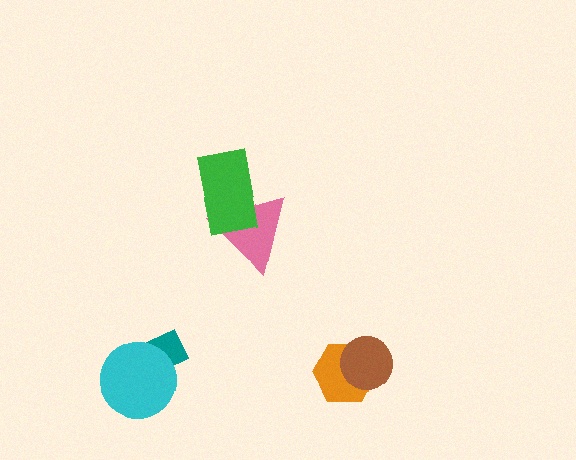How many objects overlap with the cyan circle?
1 object overlaps with the cyan circle.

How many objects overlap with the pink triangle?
1 object overlaps with the pink triangle.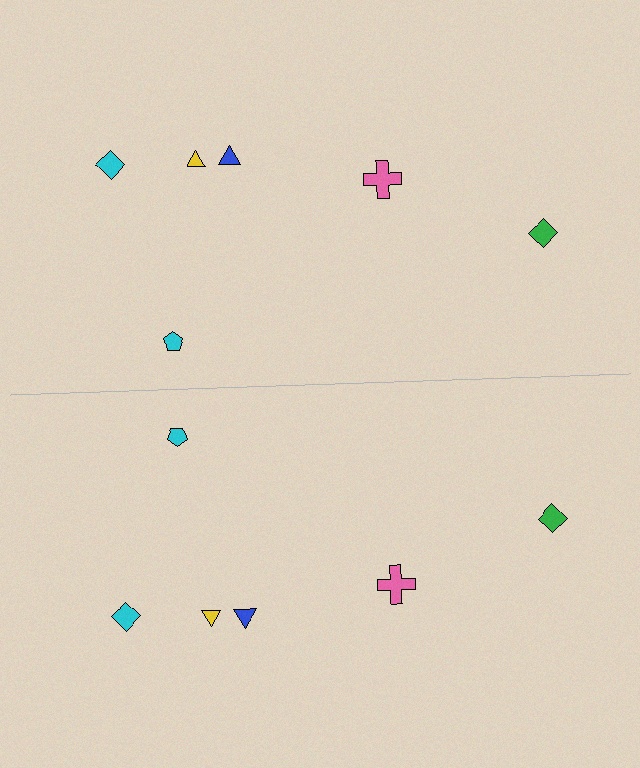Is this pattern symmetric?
Yes, this pattern has bilateral (reflection) symmetry.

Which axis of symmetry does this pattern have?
The pattern has a horizontal axis of symmetry running through the center of the image.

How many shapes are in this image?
There are 12 shapes in this image.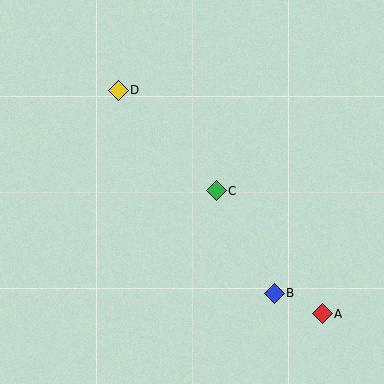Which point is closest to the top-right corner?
Point C is closest to the top-right corner.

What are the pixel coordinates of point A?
Point A is at (322, 314).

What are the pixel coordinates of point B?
Point B is at (274, 293).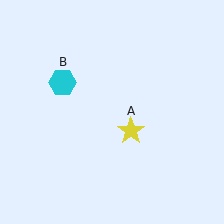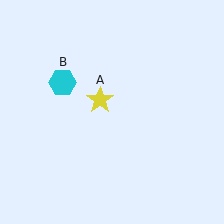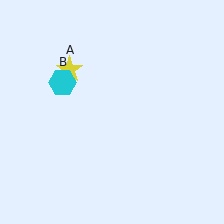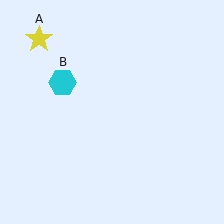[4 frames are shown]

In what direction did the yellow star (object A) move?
The yellow star (object A) moved up and to the left.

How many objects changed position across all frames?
1 object changed position: yellow star (object A).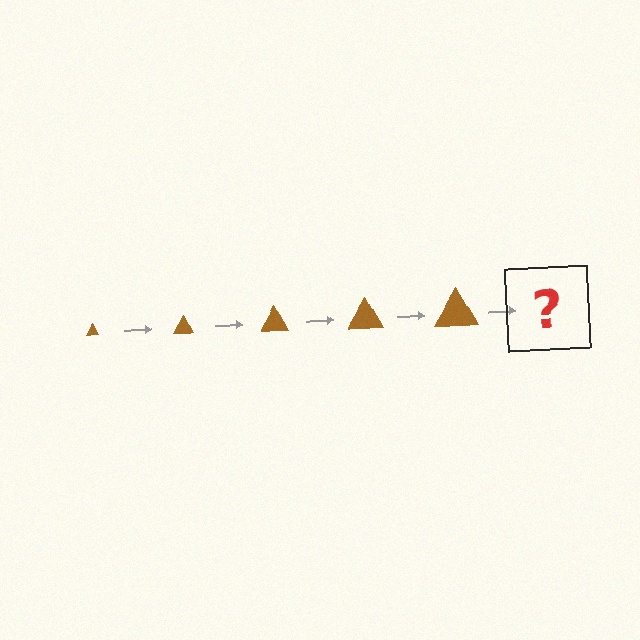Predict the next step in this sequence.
The next step is a brown triangle, larger than the previous one.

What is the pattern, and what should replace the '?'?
The pattern is that the triangle gets progressively larger each step. The '?' should be a brown triangle, larger than the previous one.